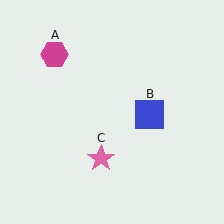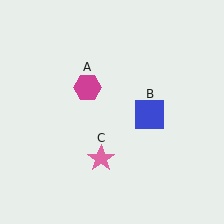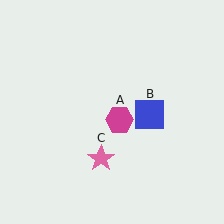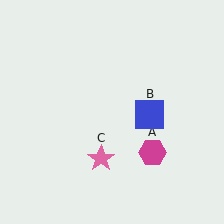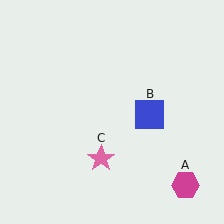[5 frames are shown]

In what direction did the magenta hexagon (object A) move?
The magenta hexagon (object A) moved down and to the right.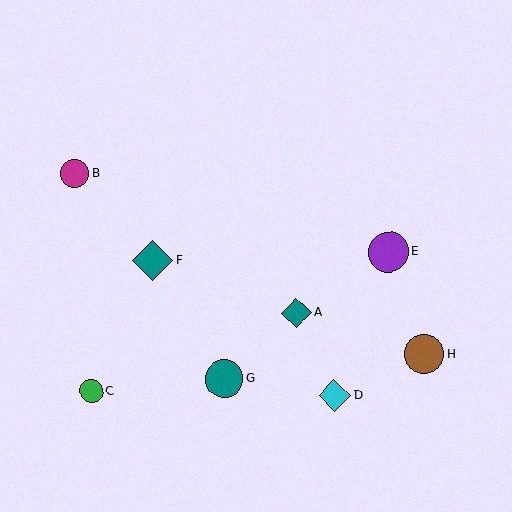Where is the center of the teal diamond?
The center of the teal diamond is at (296, 313).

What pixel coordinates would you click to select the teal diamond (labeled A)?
Click at (296, 313) to select the teal diamond A.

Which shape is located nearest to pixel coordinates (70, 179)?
The magenta circle (labeled B) at (75, 173) is nearest to that location.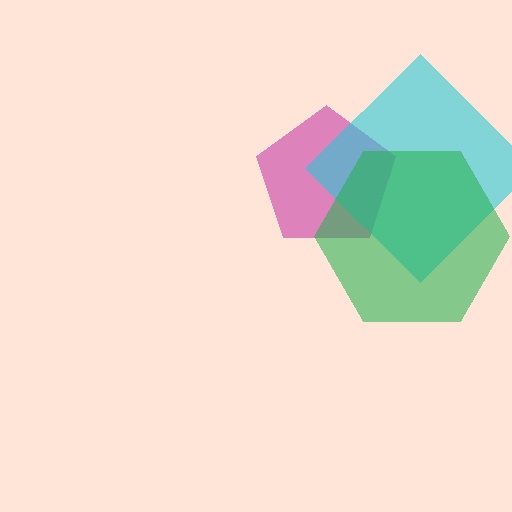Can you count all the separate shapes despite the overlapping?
Yes, there are 3 separate shapes.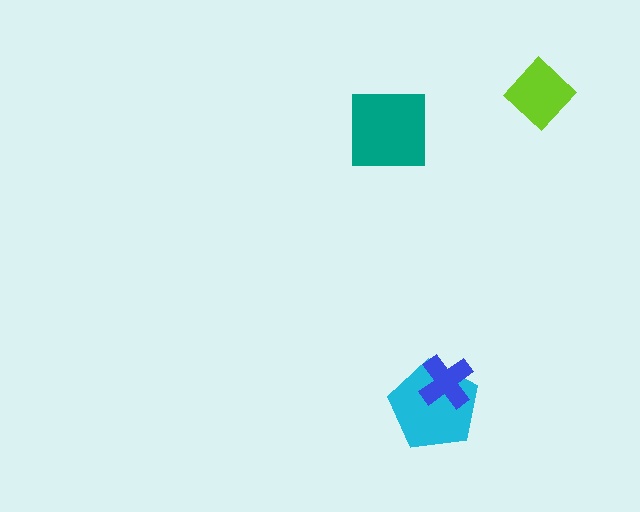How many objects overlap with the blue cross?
1 object overlaps with the blue cross.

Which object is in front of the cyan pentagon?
The blue cross is in front of the cyan pentagon.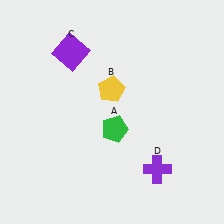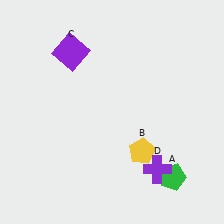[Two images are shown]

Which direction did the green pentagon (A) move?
The green pentagon (A) moved right.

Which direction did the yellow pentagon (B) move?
The yellow pentagon (B) moved down.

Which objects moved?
The objects that moved are: the green pentagon (A), the yellow pentagon (B).